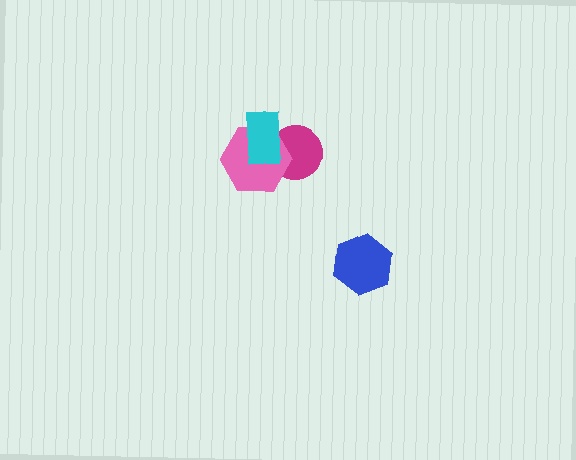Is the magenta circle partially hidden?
Yes, it is partially covered by another shape.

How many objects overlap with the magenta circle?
2 objects overlap with the magenta circle.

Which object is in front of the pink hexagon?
The cyan rectangle is in front of the pink hexagon.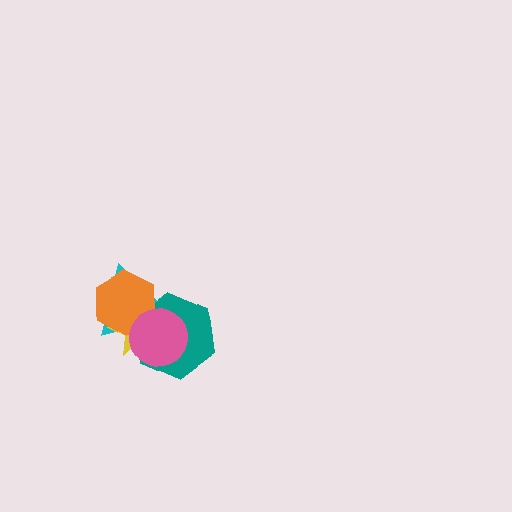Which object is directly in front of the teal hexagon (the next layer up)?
The orange hexagon is directly in front of the teal hexagon.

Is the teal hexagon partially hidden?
Yes, it is partially covered by another shape.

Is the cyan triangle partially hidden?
Yes, it is partially covered by another shape.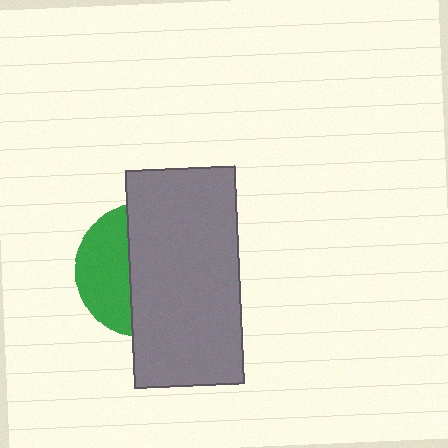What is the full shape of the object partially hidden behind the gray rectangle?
The partially hidden object is a green circle.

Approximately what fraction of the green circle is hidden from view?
Roughly 63% of the green circle is hidden behind the gray rectangle.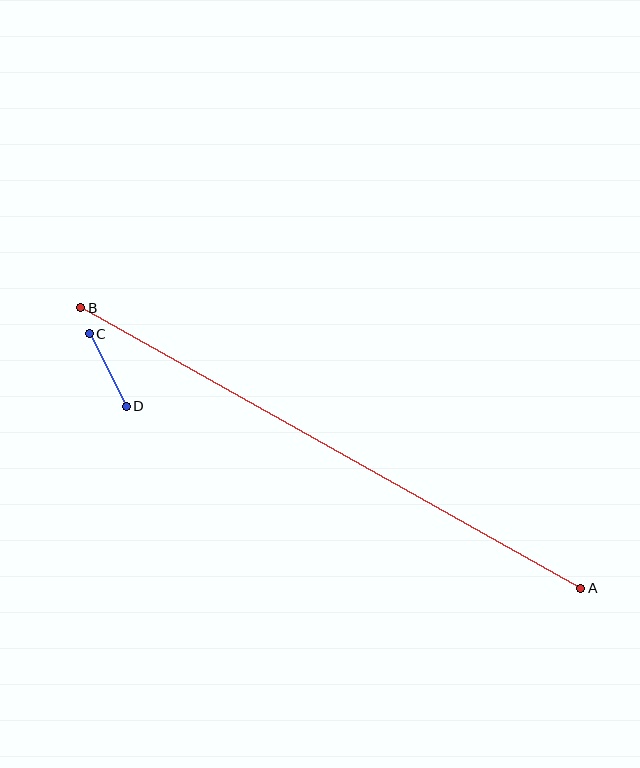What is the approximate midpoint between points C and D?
The midpoint is at approximately (108, 370) pixels.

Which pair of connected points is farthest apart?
Points A and B are farthest apart.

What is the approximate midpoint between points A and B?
The midpoint is at approximately (331, 448) pixels.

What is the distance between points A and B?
The distance is approximately 573 pixels.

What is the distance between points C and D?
The distance is approximately 81 pixels.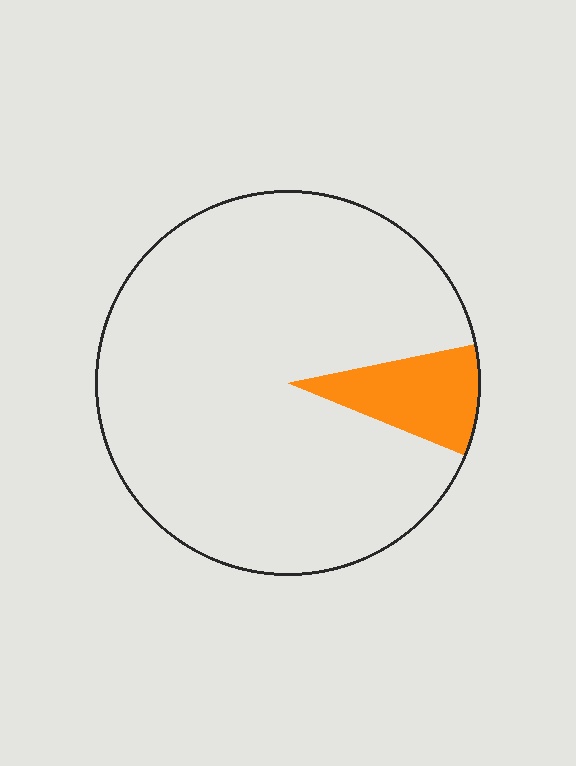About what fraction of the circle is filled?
About one tenth (1/10).